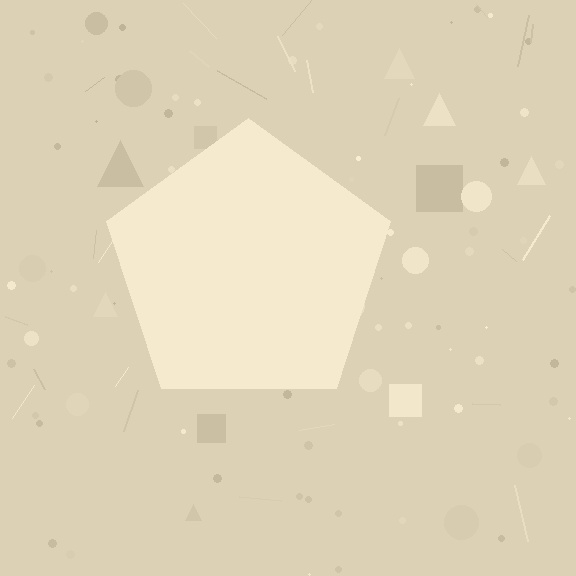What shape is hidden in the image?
A pentagon is hidden in the image.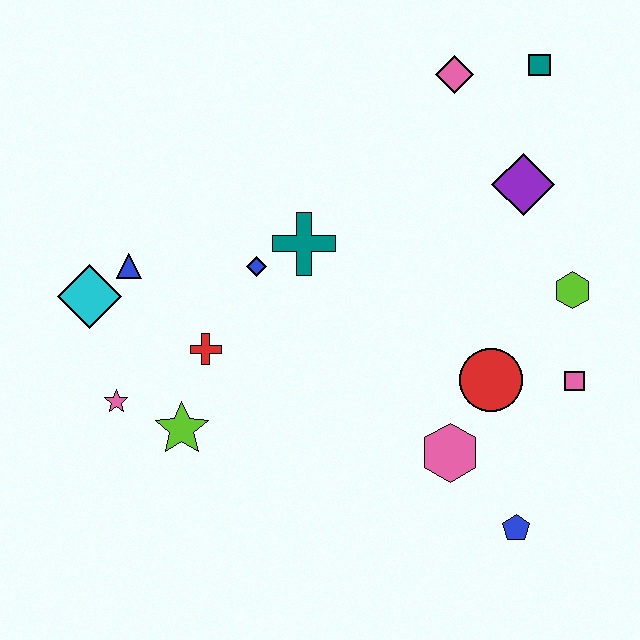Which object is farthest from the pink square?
The cyan diamond is farthest from the pink square.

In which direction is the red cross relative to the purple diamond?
The red cross is to the left of the purple diamond.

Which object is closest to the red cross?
The lime star is closest to the red cross.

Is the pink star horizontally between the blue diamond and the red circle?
No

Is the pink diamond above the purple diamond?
Yes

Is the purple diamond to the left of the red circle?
No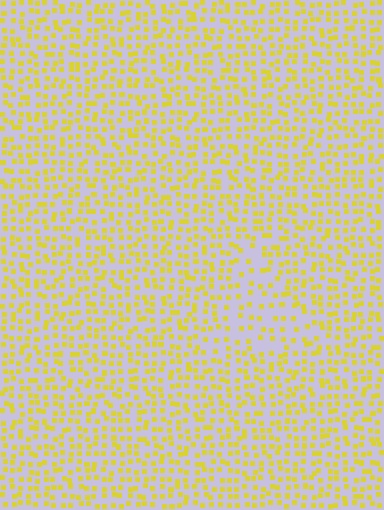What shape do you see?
I see a triangle.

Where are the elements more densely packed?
The elements are more densely packed outside the triangle boundary.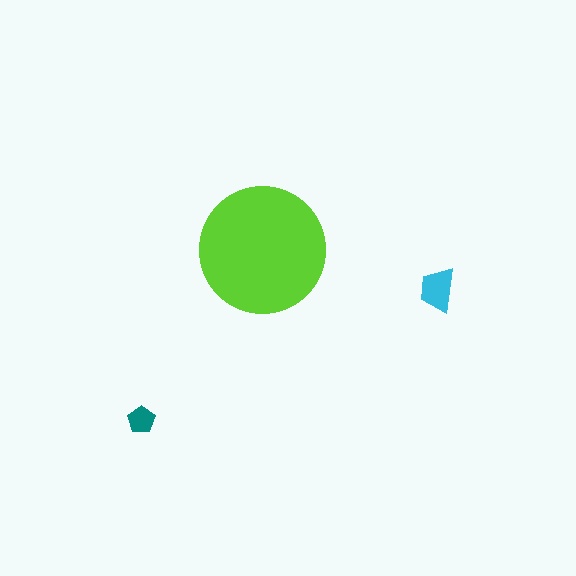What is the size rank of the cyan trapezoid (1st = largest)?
2nd.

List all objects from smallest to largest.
The teal pentagon, the cyan trapezoid, the lime circle.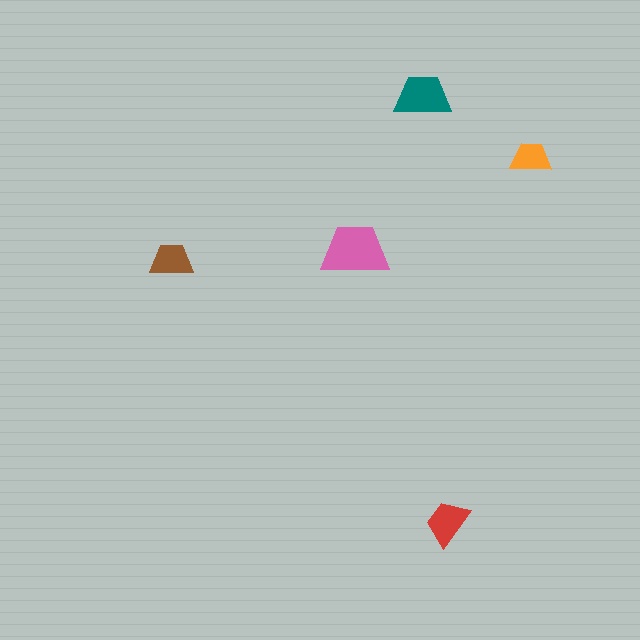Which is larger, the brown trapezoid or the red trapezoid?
The red one.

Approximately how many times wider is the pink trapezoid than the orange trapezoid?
About 1.5 times wider.